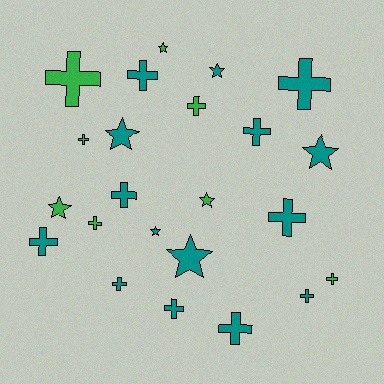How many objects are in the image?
There are 23 objects.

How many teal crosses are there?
There are 10 teal crosses.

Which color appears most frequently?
Teal, with 15 objects.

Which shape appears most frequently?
Cross, with 15 objects.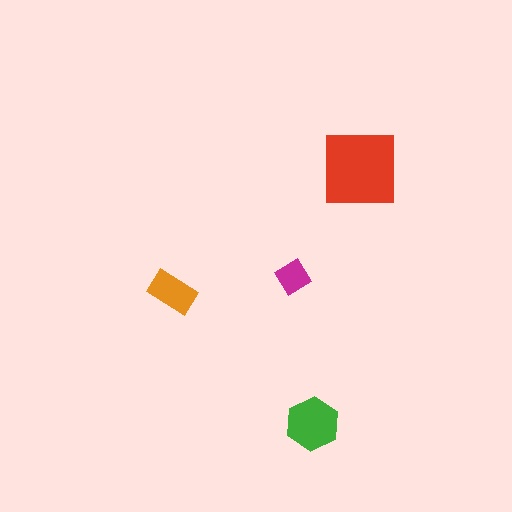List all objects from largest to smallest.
The red square, the green hexagon, the orange rectangle, the magenta diamond.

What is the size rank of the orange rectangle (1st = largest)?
3rd.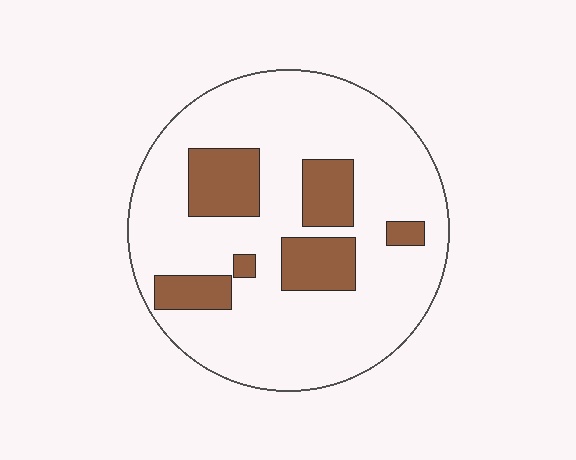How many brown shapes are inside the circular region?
6.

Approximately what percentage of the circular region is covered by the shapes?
Approximately 20%.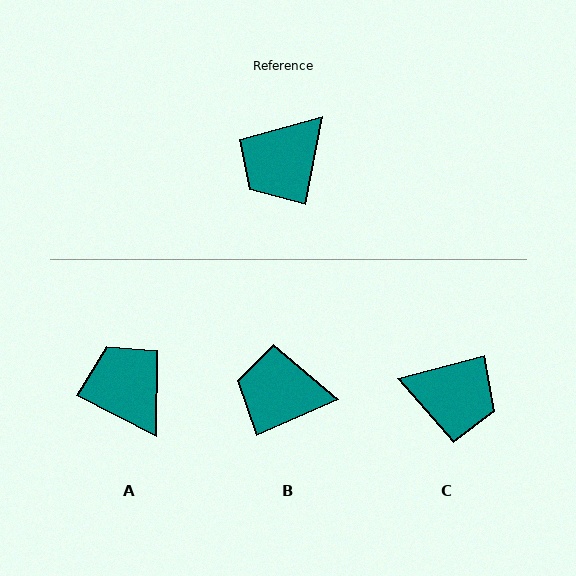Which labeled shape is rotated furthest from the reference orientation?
C, about 116 degrees away.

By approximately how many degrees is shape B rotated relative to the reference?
Approximately 56 degrees clockwise.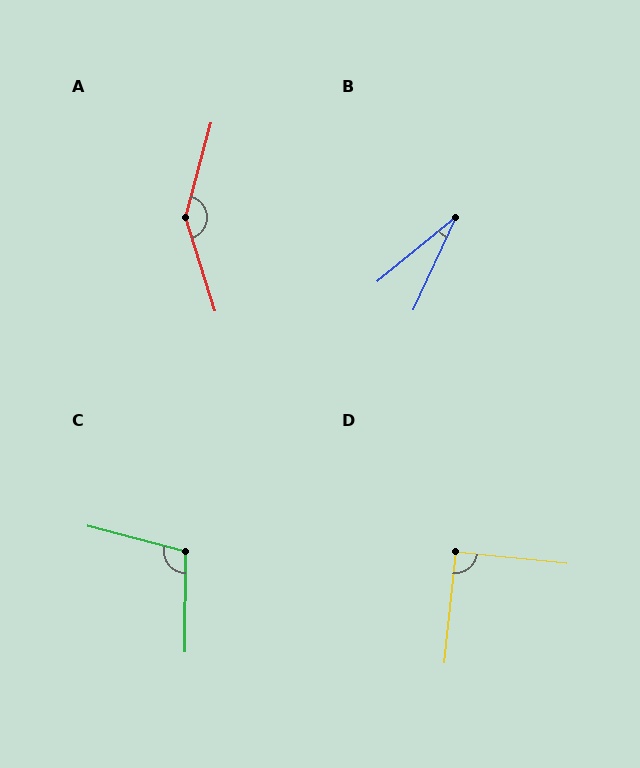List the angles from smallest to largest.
B (26°), D (90°), C (104°), A (148°).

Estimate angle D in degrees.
Approximately 90 degrees.